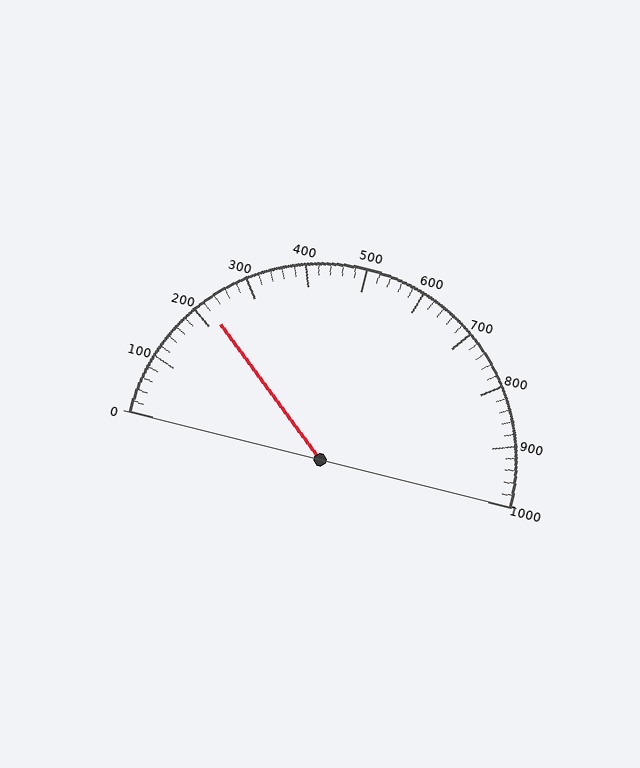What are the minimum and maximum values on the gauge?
The gauge ranges from 0 to 1000.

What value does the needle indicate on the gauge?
The needle indicates approximately 220.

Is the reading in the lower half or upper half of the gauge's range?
The reading is in the lower half of the range (0 to 1000).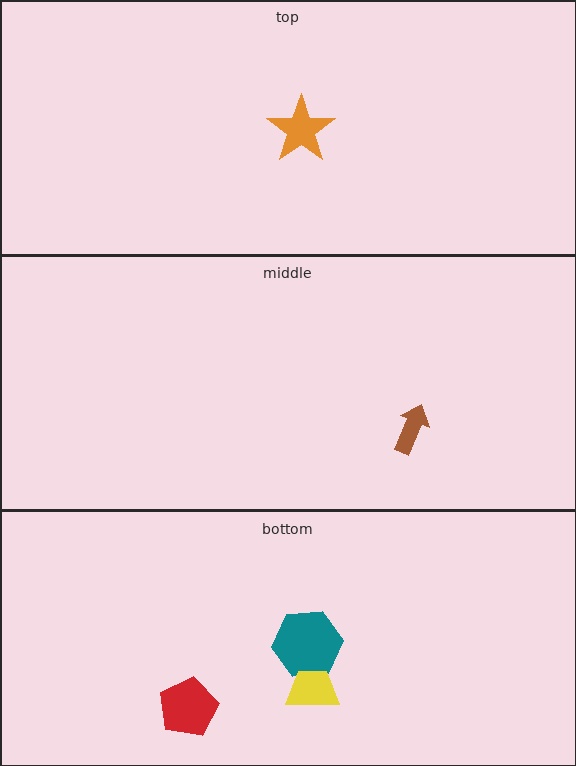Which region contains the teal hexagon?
The bottom region.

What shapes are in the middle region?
The brown arrow.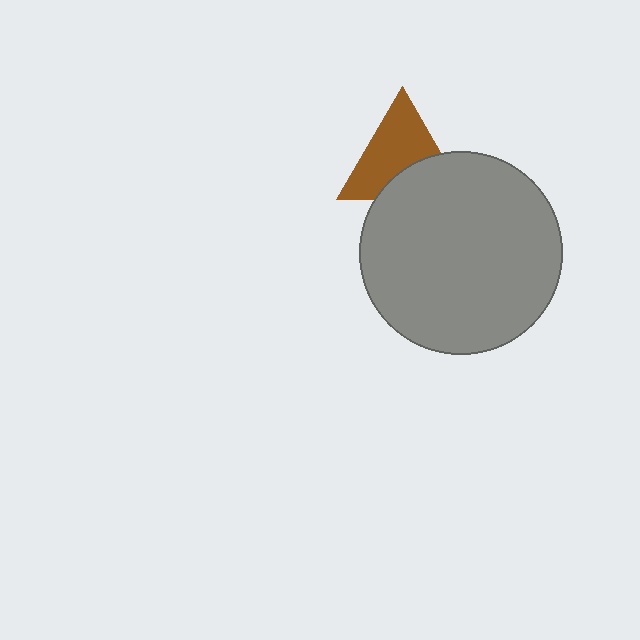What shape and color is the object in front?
The object in front is a gray circle.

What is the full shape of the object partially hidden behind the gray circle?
The partially hidden object is a brown triangle.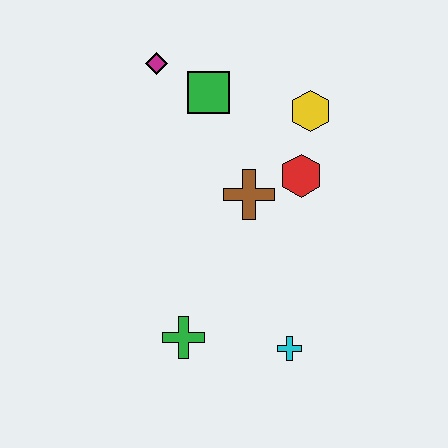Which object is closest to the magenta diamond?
The green square is closest to the magenta diamond.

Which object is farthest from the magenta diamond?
The cyan cross is farthest from the magenta diamond.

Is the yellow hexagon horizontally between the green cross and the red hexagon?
No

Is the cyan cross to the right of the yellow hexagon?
No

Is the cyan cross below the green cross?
Yes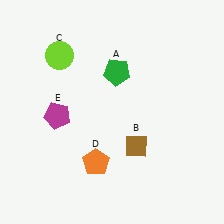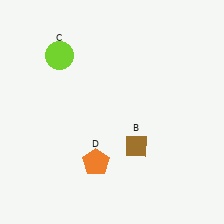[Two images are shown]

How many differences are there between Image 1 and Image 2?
There are 2 differences between the two images.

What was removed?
The green pentagon (A), the magenta pentagon (E) were removed in Image 2.